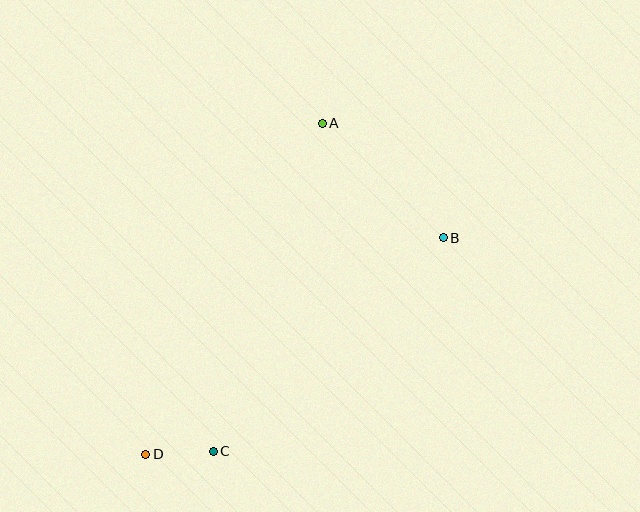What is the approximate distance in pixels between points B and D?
The distance between B and D is approximately 368 pixels.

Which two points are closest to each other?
Points C and D are closest to each other.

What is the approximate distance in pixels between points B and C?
The distance between B and C is approximately 314 pixels.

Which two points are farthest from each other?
Points A and D are farthest from each other.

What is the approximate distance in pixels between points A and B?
The distance between A and B is approximately 167 pixels.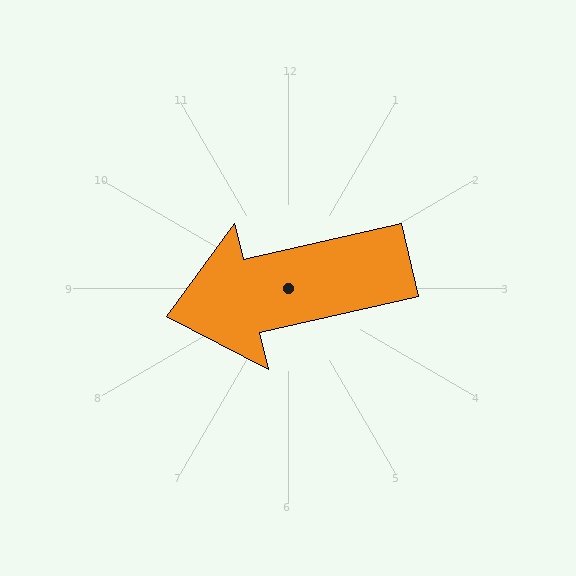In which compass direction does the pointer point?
West.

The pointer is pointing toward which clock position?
Roughly 9 o'clock.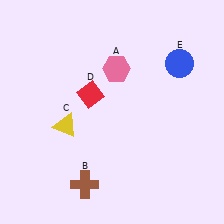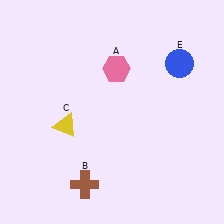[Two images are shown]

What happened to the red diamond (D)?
The red diamond (D) was removed in Image 2. It was in the top-left area of Image 1.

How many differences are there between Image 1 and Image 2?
There is 1 difference between the two images.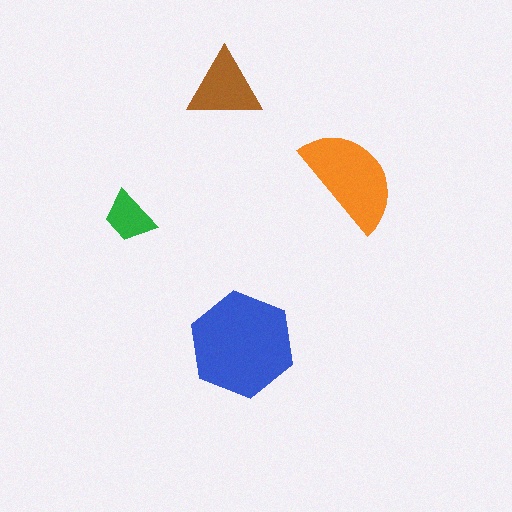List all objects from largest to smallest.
The blue hexagon, the orange semicircle, the brown triangle, the green trapezoid.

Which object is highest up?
The brown triangle is topmost.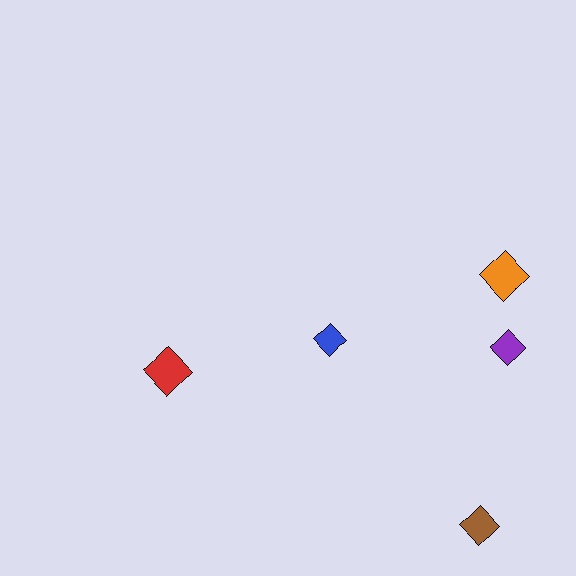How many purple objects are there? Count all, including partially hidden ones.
There is 1 purple object.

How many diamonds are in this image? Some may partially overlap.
There are 5 diamonds.